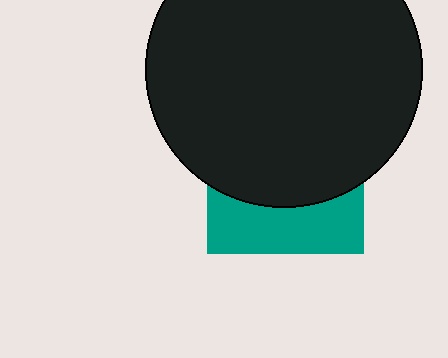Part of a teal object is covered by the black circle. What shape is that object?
It is a square.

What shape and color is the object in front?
The object in front is a black circle.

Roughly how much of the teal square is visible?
A small part of it is visible (roughly 34%).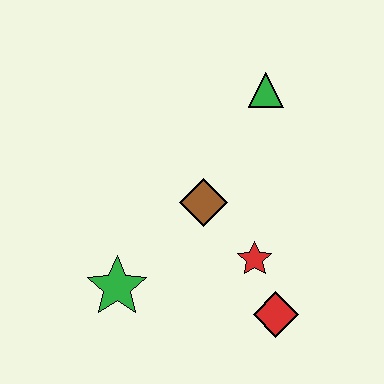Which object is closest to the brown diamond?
The red star is closest to the brown diamond.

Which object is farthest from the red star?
The green triangle is farthest from the red star.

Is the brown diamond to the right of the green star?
Yes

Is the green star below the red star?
Yes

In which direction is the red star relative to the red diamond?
The red star is above the red diamond.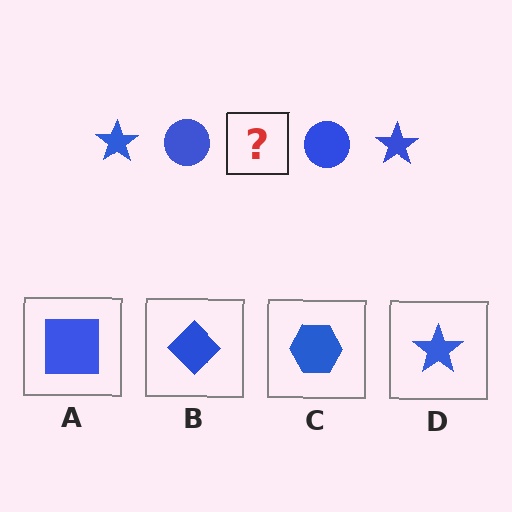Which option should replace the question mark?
Option D.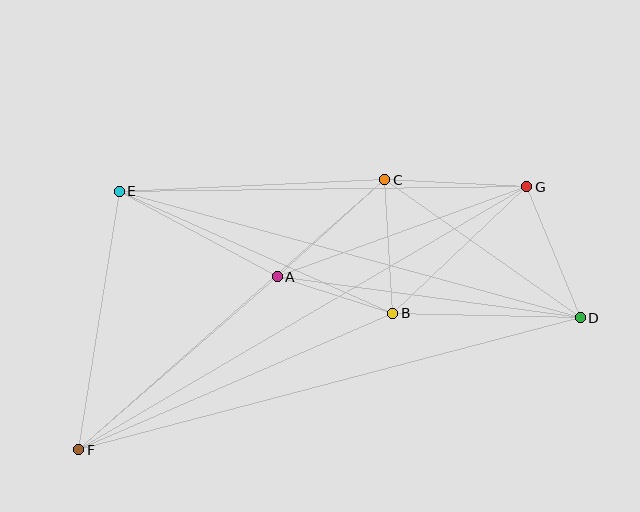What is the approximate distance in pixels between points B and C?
The distance between B and C is approximately 134 pixels.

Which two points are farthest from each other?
Points F and G are farthest from each other.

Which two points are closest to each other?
Points A and B are closest to each other.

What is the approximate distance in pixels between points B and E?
The distance between B and E is approximately 299 pixels.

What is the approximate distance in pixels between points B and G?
The distance between B and G is approximately 184 pixels.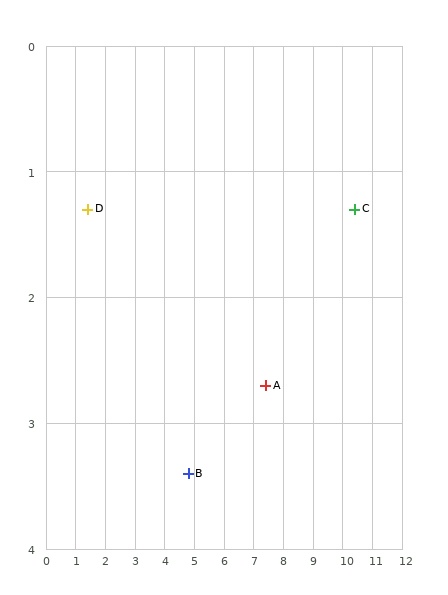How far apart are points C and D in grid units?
Points C and D are about 9.0 grid units apart.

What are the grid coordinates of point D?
Point D is at approximately (1.4, 1.3).